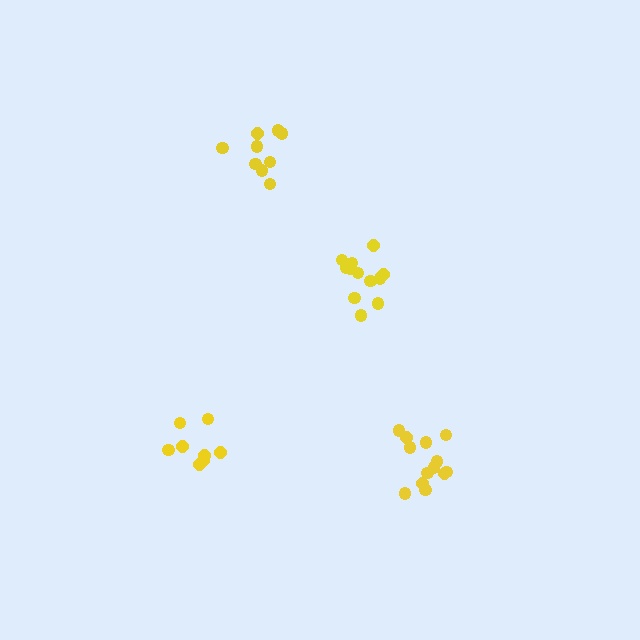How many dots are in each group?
Group 1: 12 dots, Group 2: 13 dots, Group 3: 8 dots, Group 4: 9 dots (42 total).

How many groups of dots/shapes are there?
There are 4 groups.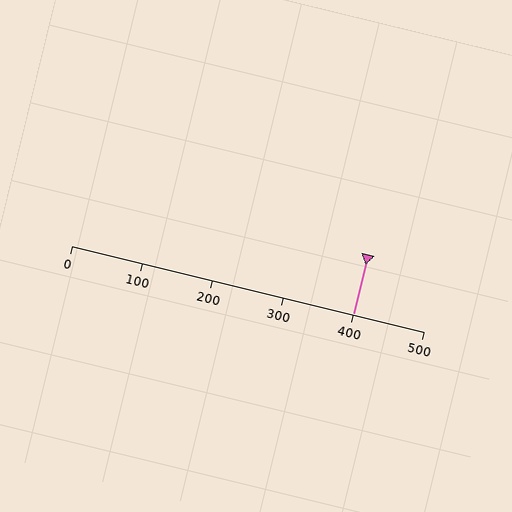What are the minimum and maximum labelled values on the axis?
The axis runs from 0 to 500.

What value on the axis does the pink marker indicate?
The marker indicates approximately 400.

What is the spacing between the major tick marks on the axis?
The major ticks are spaced 100 apart.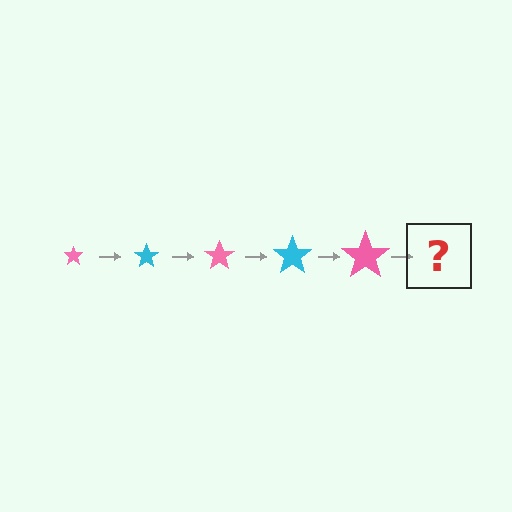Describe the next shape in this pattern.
It should be a cyan star, larger than the previous one.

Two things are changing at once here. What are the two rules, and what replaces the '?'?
The two rules are that the star grows larger each step and the color cycles through pink and cyan. The '?' should be a cyan star, larger than the previous one.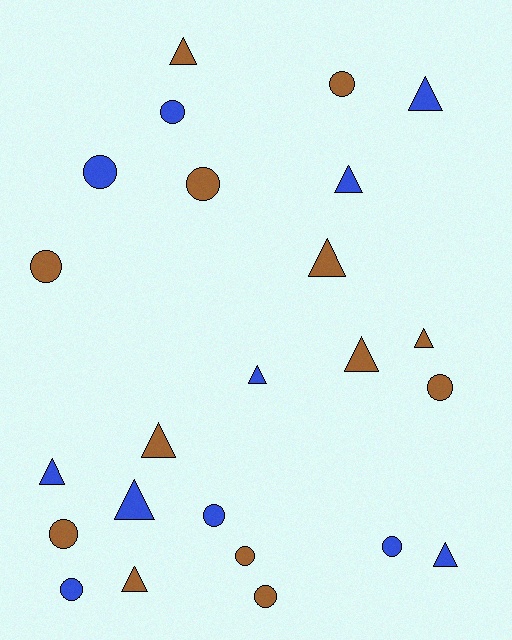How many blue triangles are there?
There are 6 blue triangles.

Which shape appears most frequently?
Circle, with 12 objects.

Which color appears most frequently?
Brown, with 13 objects.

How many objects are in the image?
There are 24 objects.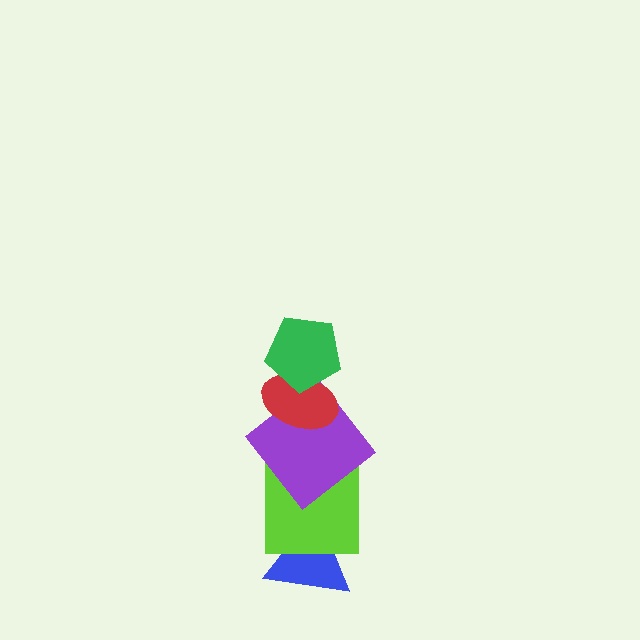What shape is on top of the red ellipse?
The green pentagon is on top of the red ellipse.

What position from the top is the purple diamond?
The purple diamond is 3rd from the top.